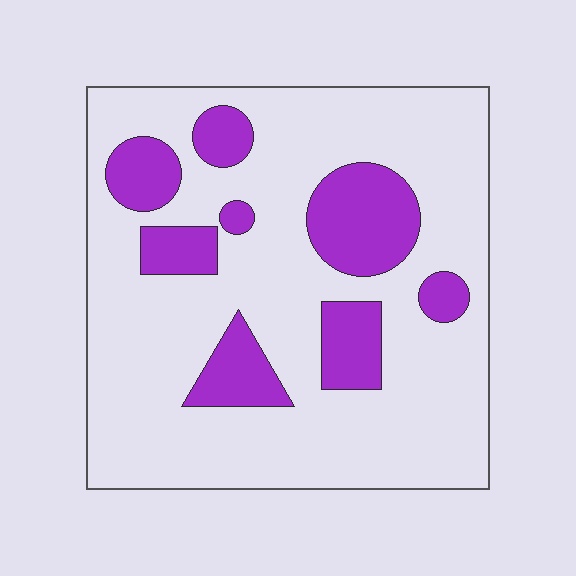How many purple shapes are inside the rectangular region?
8.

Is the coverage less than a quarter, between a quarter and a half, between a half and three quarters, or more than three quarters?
Less than a quarter.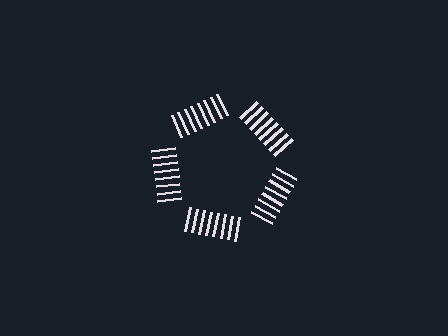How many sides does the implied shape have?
5 sides — the line-ends trace a pentagon.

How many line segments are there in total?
40 — 8 along each of the 5 edges.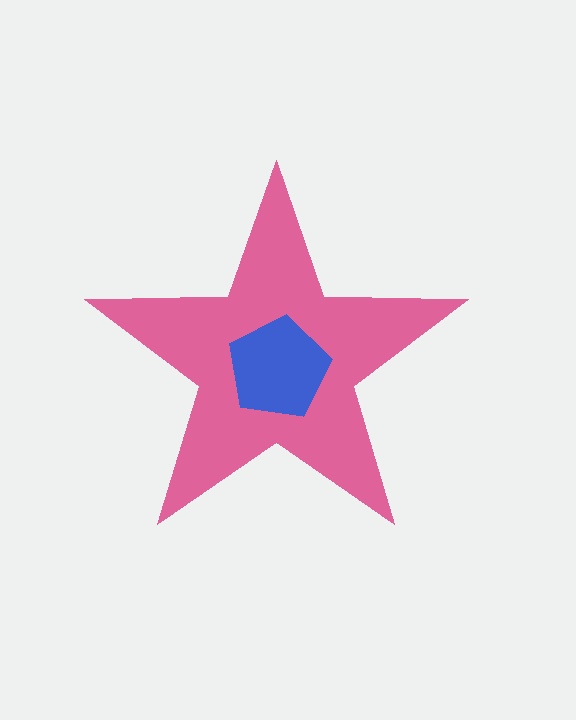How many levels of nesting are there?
2.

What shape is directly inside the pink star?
The blue pentagon.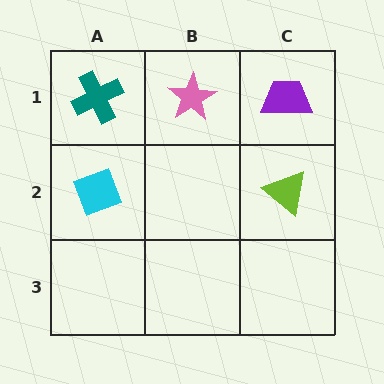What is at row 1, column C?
A purple trapezoid.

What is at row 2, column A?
A cyan diamond.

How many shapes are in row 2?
2 shapes.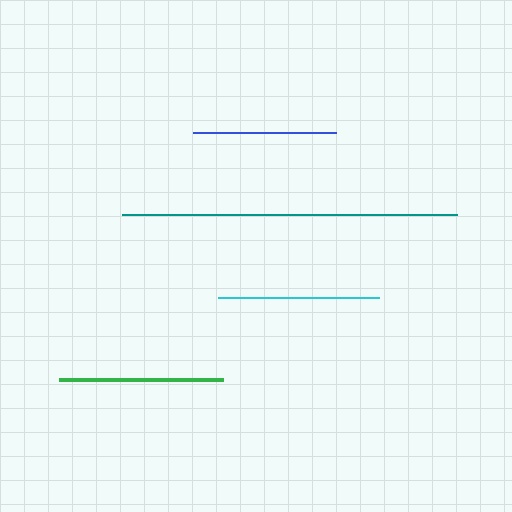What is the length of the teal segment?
The teal segment is approximately 335 pixels long.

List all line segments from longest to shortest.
From longest to shortest: teal, green, cyan, blue.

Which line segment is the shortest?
The blue line is the shortest at approximately 143 pixels.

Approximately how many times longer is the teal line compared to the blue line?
The teal line is approximately 2.3 times the length of the blue line.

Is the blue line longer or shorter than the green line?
The green line is longer than the blue line.